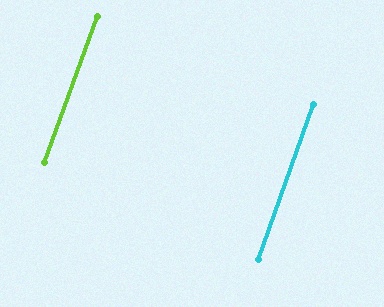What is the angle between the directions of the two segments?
Approximately 0 degrees.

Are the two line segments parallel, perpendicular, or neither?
Parallel — their directions differ by only 0.5°.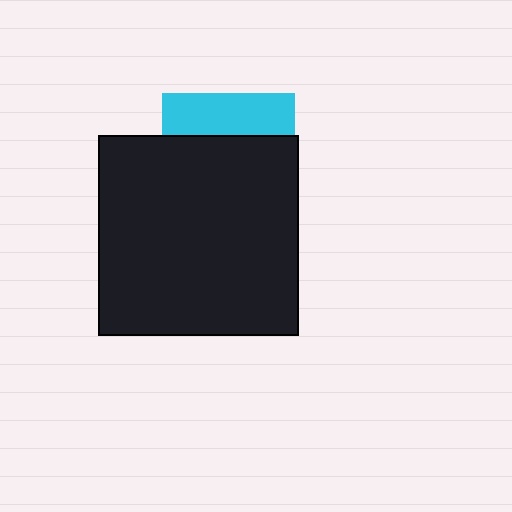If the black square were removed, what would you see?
You would see the complete cyan square.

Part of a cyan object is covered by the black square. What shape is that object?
It is a square.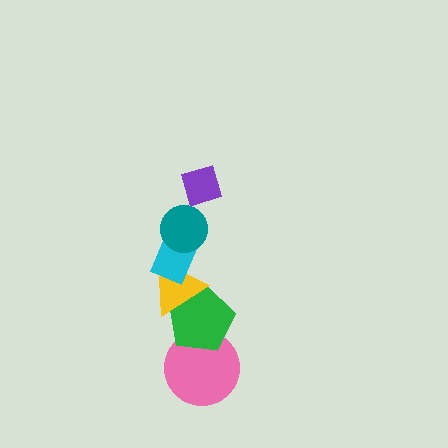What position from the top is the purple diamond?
The purple diamond is 1st from the top.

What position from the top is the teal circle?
The teal circle is 2nd from the top.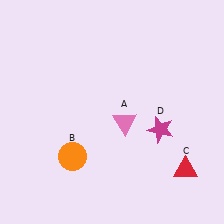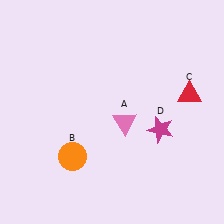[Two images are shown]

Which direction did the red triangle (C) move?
The red triangle (C) moved up.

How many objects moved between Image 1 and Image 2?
1 object moved between the two images.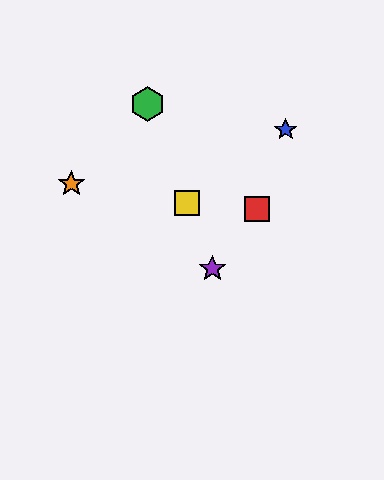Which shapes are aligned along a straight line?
The green hexagon, the yellow square, the purple star are aligned along a straight line.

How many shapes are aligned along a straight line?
3 shapes (the green hexagon, the yellow square, the purple star) are aligned along a straight line.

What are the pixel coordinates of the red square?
The red square is at (257, 209).